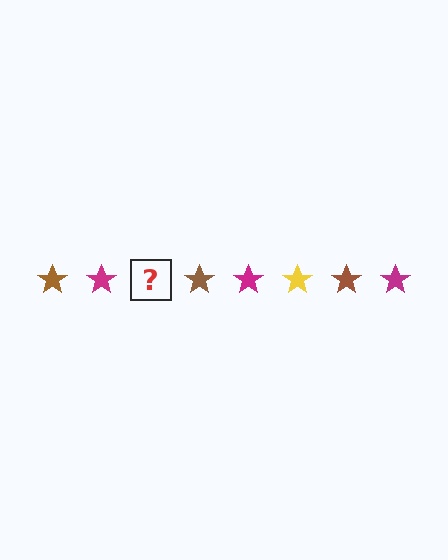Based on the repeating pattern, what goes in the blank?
The blank should be a yellow star.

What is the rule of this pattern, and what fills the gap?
The rule is that the pattern cycles through brown, magenta, yellow stars. The gap should be filled with a yellow star.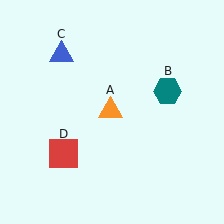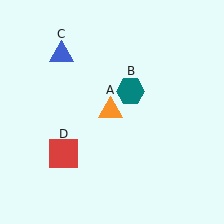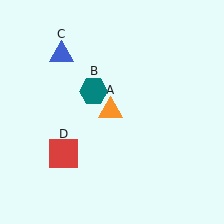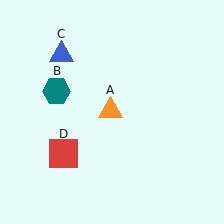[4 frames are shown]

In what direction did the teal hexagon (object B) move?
The teal hexagon (object B) moved left.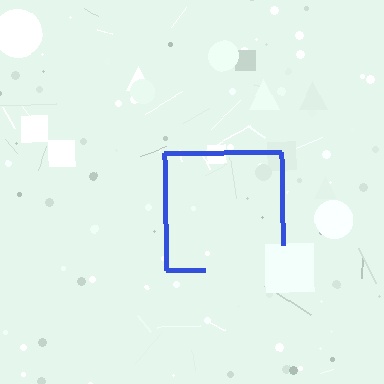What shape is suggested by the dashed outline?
The dashed outline suggests a square.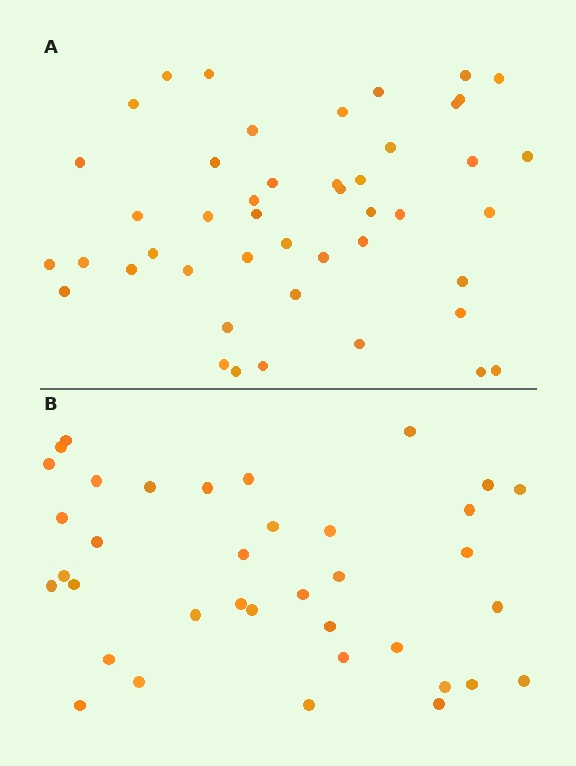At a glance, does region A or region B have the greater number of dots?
Region A (the top region) has more dots.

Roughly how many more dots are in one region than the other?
Region A has roughly 8 or so more dots than region B.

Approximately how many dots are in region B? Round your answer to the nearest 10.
About 40 dots. (The exact count is 37, which rounds to 40.)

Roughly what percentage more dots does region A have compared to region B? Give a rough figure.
About 25% more.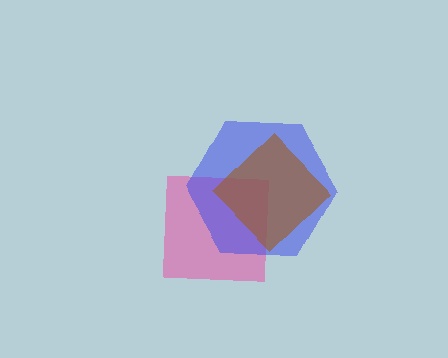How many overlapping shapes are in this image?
There are 3 overlapping shapes in the image.